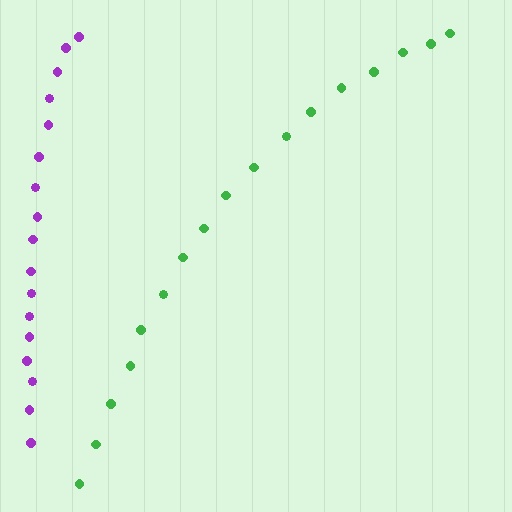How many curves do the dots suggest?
There are 2 distinct paths.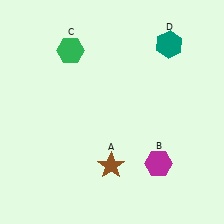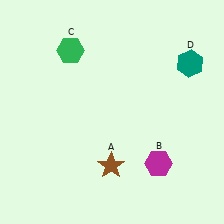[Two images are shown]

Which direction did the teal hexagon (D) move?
The teal hexagon (D) moved right.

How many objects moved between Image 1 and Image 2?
1 object moved between the two images.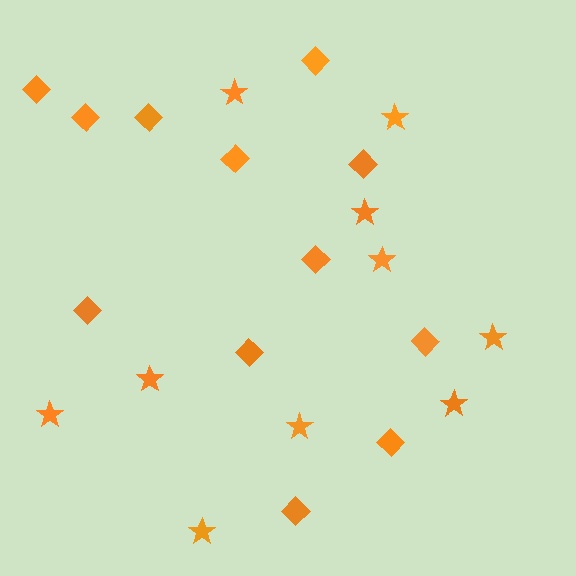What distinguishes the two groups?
There are 2 groups: one group of diamonds (12) and one group of stars (10).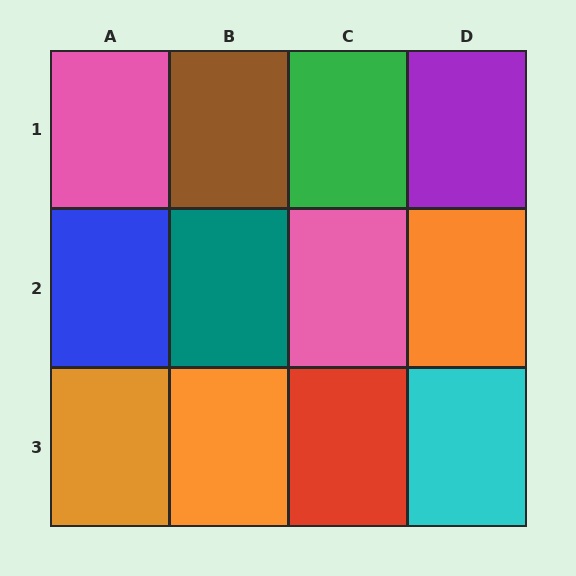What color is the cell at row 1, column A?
Pink.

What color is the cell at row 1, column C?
Green.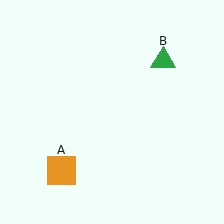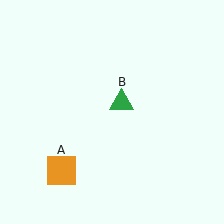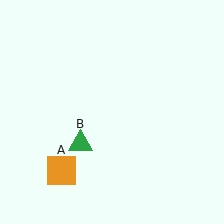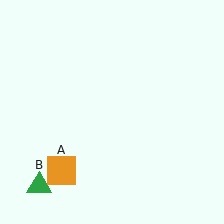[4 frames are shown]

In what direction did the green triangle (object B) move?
The green triangle (object B) moved down and to the left.